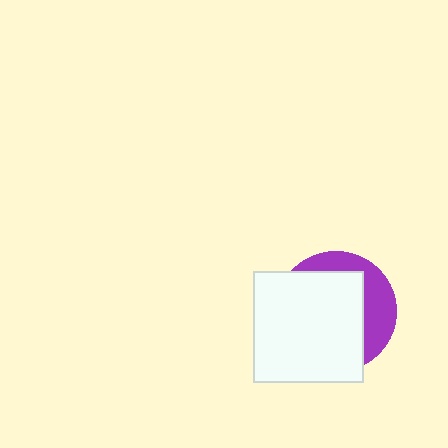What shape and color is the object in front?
The object in front is a white square.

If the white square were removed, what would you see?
You would see the complete purple circle.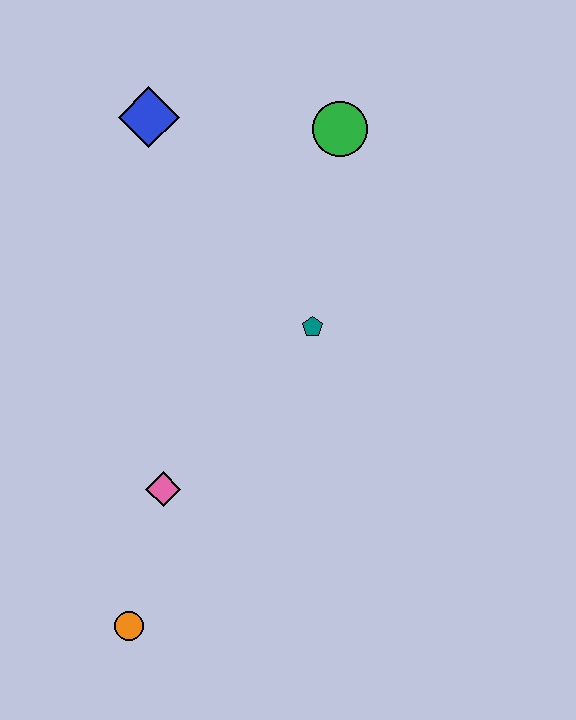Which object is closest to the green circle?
The blue diamond is closest to the green circle.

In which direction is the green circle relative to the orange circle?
The green circle is above the orange circle.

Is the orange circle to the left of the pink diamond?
Yes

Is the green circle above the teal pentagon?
Yes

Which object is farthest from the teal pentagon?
The orange circle is farthest from the teal pentagon.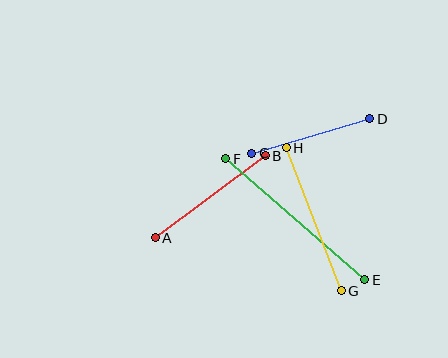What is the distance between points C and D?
The distance is approximately 123 pixels.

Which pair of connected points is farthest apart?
Points E and F are farthest apart.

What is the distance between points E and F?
The distance is approximately 184 pixels.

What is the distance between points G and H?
The distance is approximately 153 pixels.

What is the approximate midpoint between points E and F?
The midpoint is at approximately (295, 219) pixels.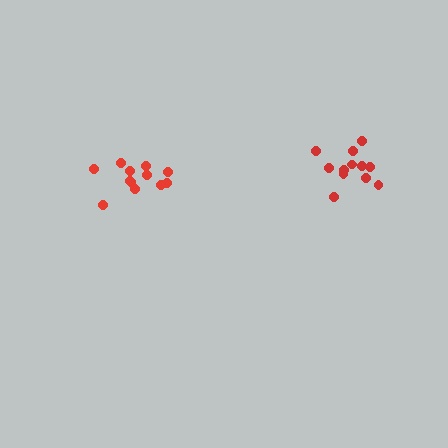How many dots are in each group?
Group 1: 12 dots, Group 2: 12 dots (24 total).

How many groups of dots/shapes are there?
There are 2 groups.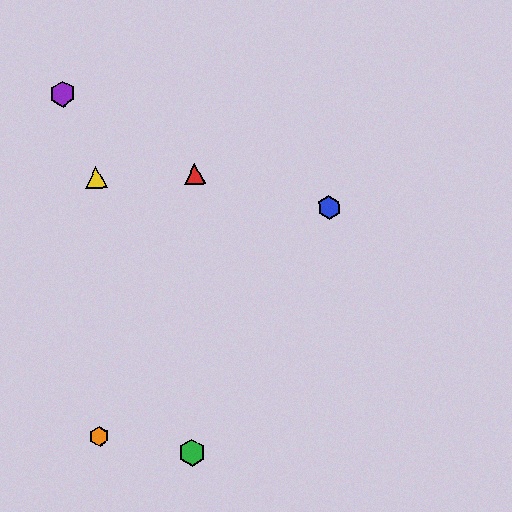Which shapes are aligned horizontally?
The red triangle, the yellow triangle are aligned horizontally.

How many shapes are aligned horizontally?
2 shapes (the red triangle, the yellow triangle) are aligned horizontally.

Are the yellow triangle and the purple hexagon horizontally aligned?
No, the yellow triangle is at y≈177 and the purple hexagon is at y≈94.